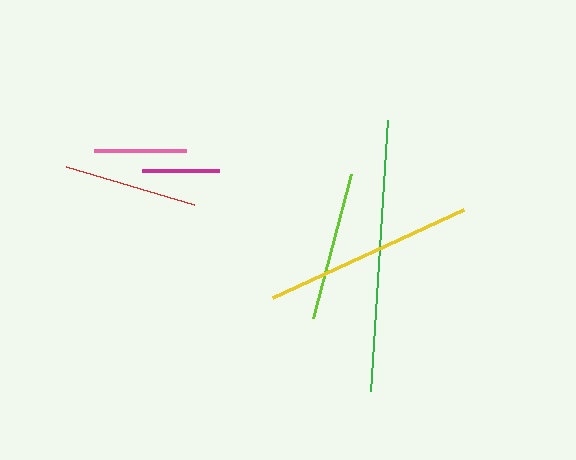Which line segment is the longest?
The green line is the longest at approximately 272 pixels.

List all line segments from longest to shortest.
From longest to shortest: green, yellow, lime, red, pink, magenta.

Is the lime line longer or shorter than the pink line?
The lime line is longer than the pink line.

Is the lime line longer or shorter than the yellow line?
The yellow line is longer than the lime line.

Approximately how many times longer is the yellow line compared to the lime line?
The yellow line is approximately 1.4 times the length of the lime line.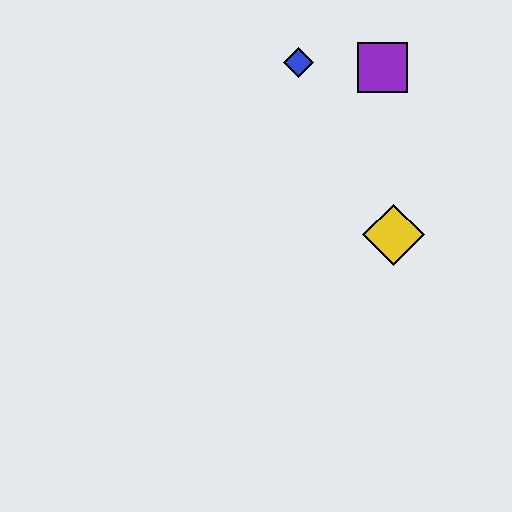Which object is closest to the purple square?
The blue diamond is closest to the purple square.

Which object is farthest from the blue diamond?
The yellow diamond is farthest from the blue diamond.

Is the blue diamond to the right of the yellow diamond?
No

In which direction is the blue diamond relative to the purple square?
The blue diamond is to the left of the purple square.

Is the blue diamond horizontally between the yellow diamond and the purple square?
No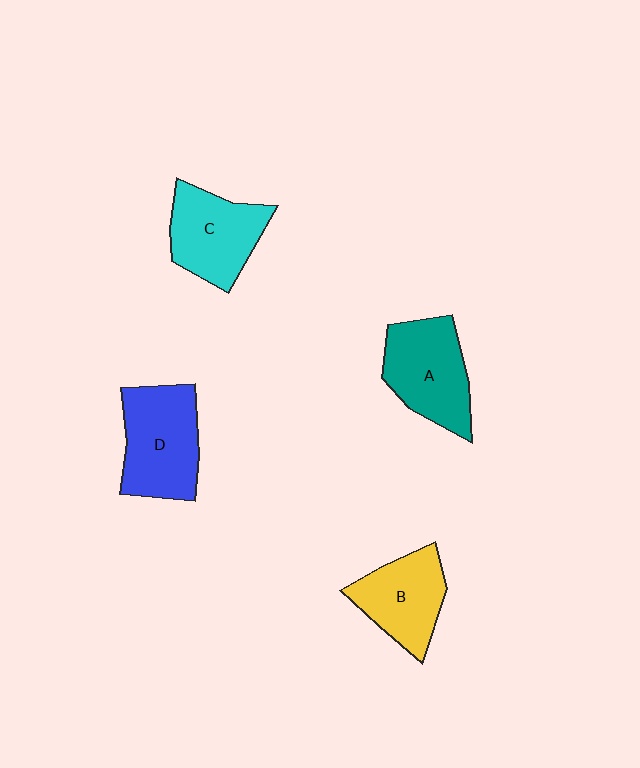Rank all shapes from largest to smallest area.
From largest to smallest: D (blue), A (teal), C (cyan), B (yellow).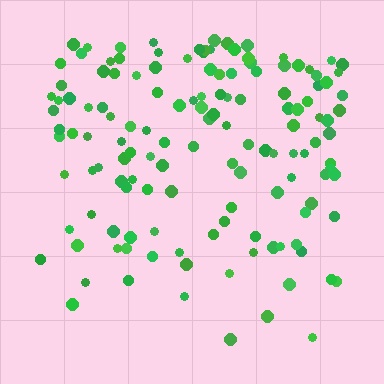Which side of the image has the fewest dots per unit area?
The bottom.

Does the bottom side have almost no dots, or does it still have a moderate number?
Still a moderate number, just noticeably fewer than the top.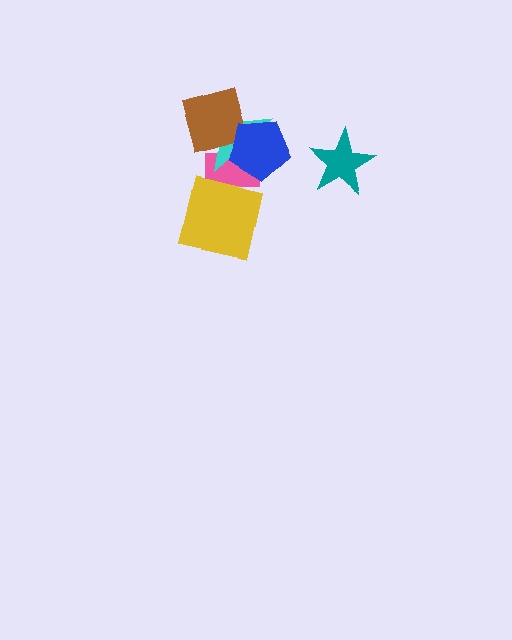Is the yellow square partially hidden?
No, no other shape covers it.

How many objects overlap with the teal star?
0 objects overlap with the teal star.